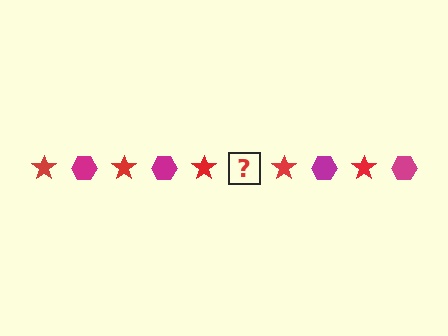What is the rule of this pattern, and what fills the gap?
The rule is that the pattern alternates between red star and magenta hexagon. The gap should be filled with a magenta hexagon.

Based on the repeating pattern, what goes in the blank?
The blank should be a magenta hexagon.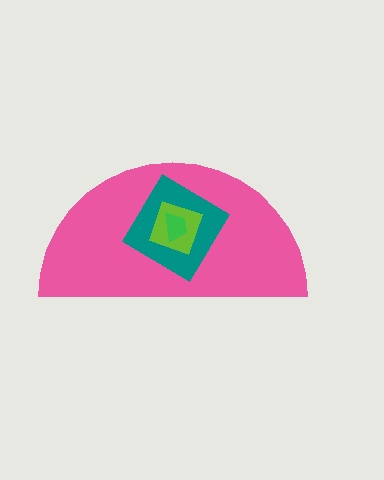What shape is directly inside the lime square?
The green trapezoid.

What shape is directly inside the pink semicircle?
The teal diamond.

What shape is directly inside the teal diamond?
The lime square.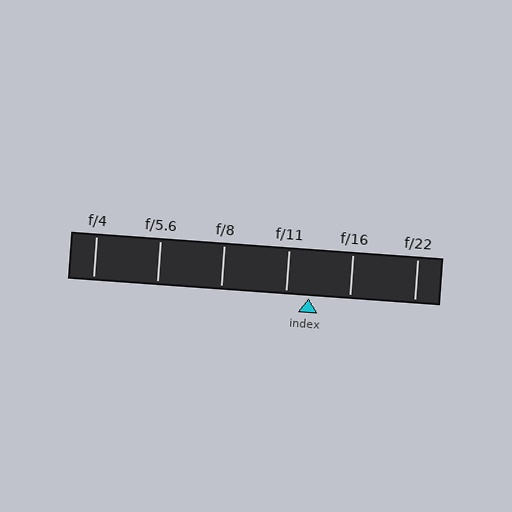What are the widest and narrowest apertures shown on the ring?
The widest aperture shown is f/4 and the narrowest is f/22.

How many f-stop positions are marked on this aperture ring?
There are 6 f-stop positions marked.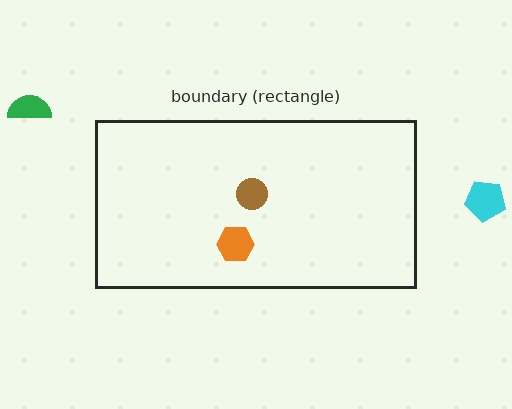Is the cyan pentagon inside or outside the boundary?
Outside.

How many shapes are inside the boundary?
2 inside, 2 outside.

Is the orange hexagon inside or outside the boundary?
Inside.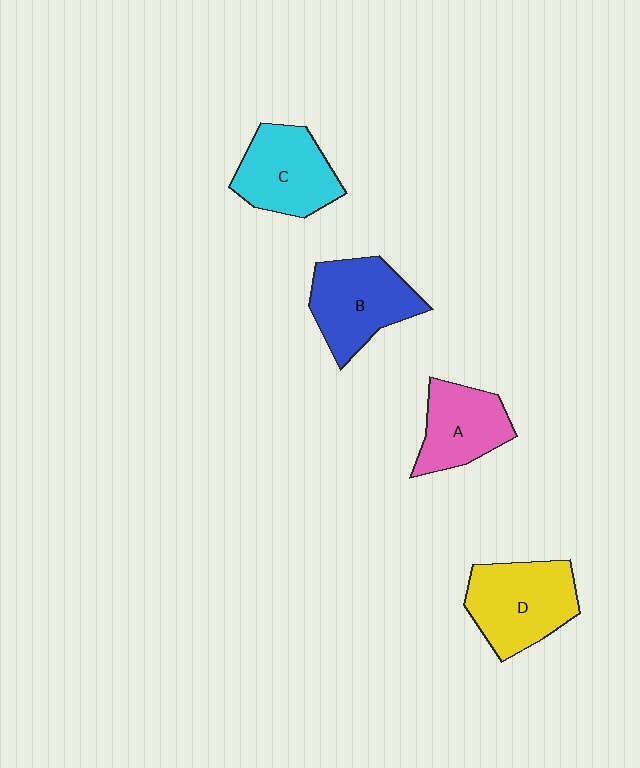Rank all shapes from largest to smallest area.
From largest to smallest: D (yellow), B (blue), C (cyan), A (pink).